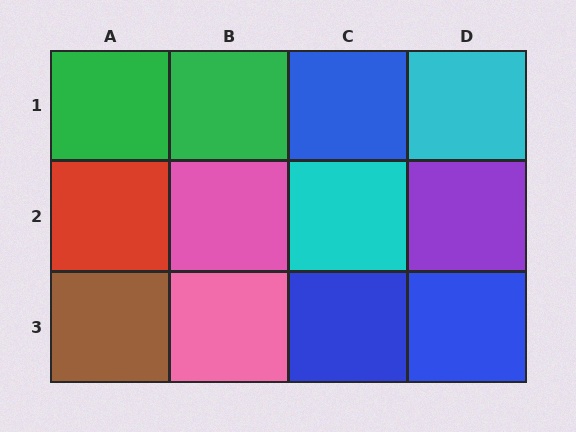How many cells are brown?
1 cell is brown.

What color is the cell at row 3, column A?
Brown.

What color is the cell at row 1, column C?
Blue.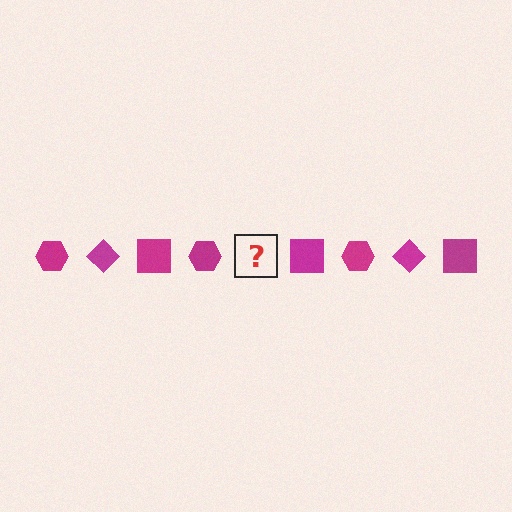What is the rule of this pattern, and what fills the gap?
The rule is that the pattern cycles through hexagon, diamond, square shapes in magenta. The gap should be filled with a magenta diamond.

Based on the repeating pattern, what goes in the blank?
The blank should be a magenta diamond.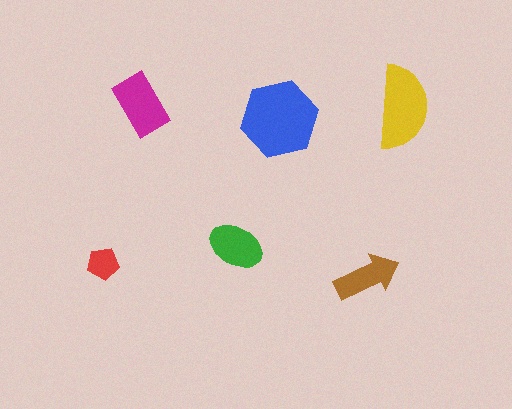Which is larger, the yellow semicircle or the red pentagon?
The yellow semicircle.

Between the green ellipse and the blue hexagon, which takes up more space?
The blue hexagon.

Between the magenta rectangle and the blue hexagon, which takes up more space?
The blue hexagon.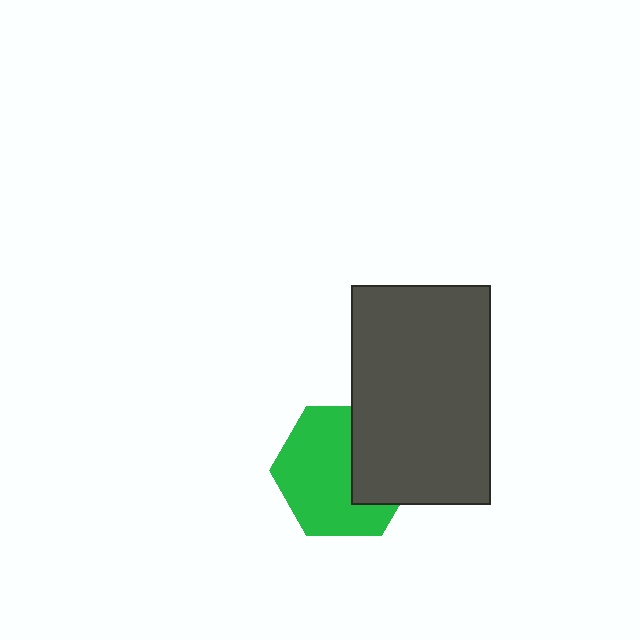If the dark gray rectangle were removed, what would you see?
You would see the complete green hexagon.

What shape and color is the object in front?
The object in front is a dark gray rectangle.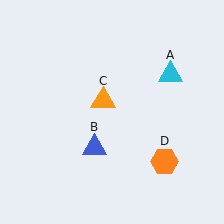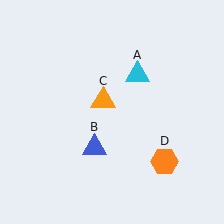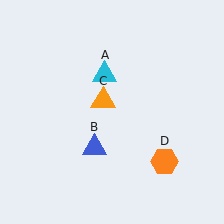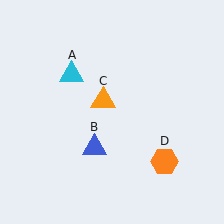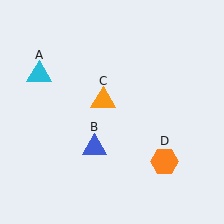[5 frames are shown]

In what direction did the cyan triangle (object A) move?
The cyan triangle (object A) moved left.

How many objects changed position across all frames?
1 object changed position: cyan triangle (object A).